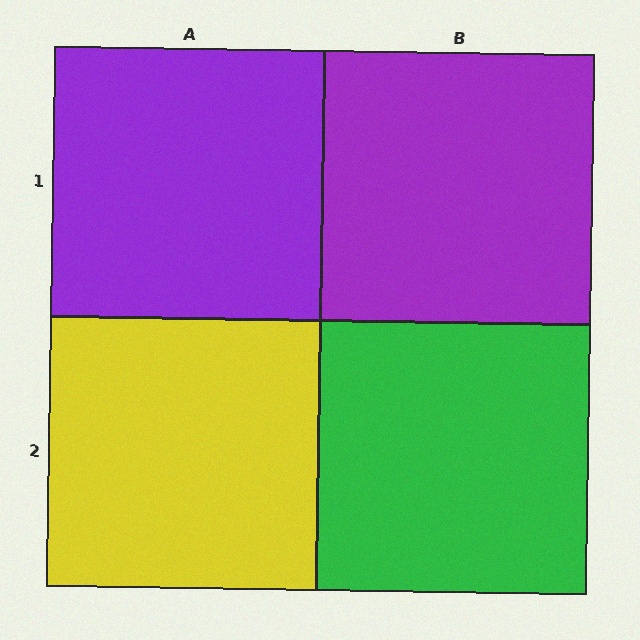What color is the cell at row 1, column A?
Purple.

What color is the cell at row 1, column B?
Purple.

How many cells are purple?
2 cells are purple.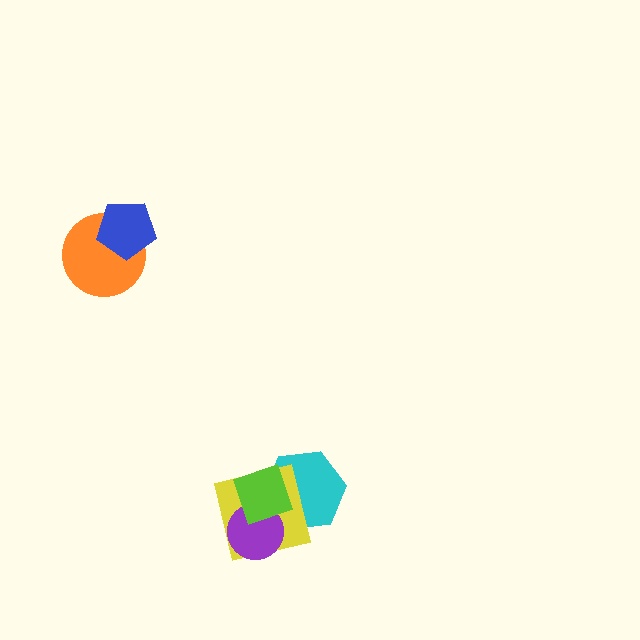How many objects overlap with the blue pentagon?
1 object overlaps with the blue pentagon.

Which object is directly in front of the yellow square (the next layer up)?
The purple circle is directly in front of the yellow square.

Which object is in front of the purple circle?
The lime diamond is in front of the purple circle.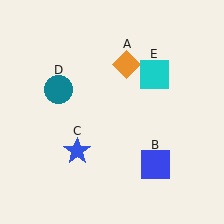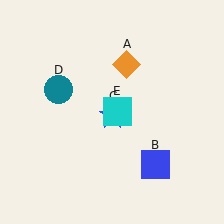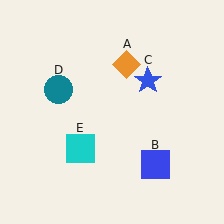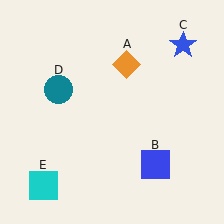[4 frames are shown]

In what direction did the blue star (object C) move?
The blue star (object C) moved up and to the right.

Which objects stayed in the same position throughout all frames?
Orange diamond (object A) and blue square (object B) and teal circle (object D) remained stationary.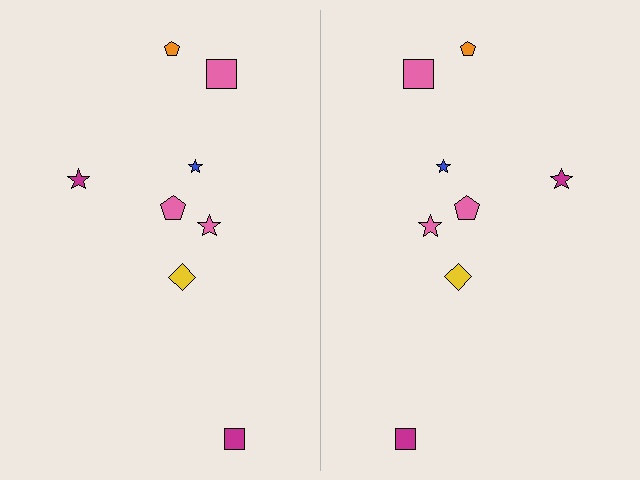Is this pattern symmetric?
Yes, this pattern has bilateral (reflection) symmetry.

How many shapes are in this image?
There are 16 shapes in this image.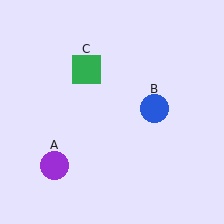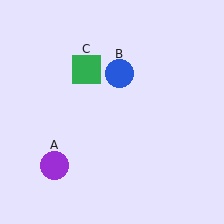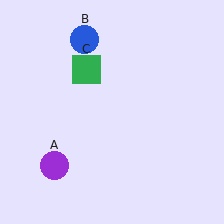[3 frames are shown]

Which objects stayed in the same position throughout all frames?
Purple circle (object A) and green square (object C) remained stationary.